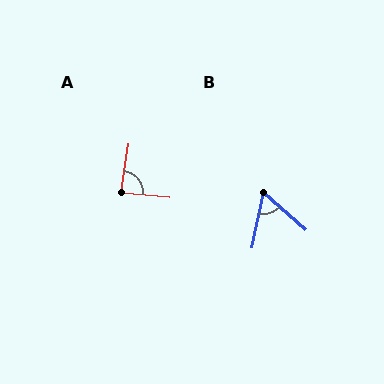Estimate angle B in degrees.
Approximately 60 degrees.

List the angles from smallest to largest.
B (60°), A (87°).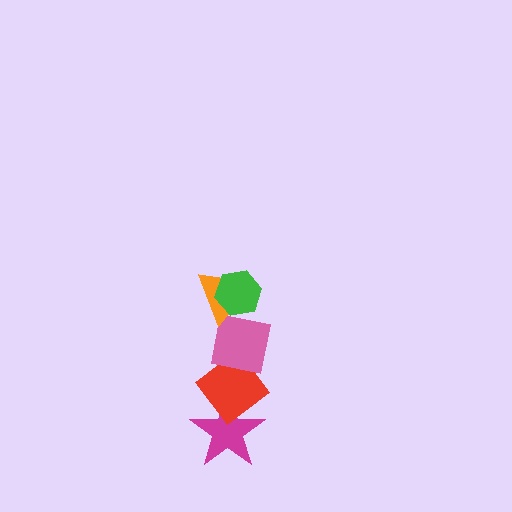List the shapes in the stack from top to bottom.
From top to bottom: the green hexagon, the orange triangle, the pink square, the red diamond, the magenta star.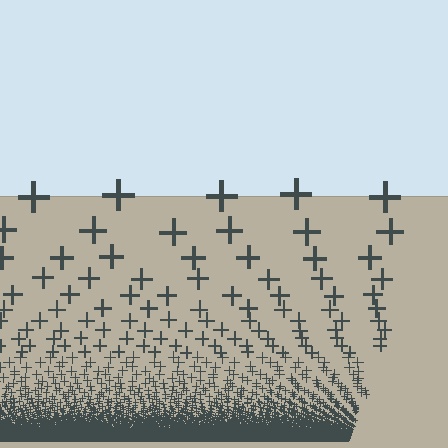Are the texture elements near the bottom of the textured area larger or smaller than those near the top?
Smaller. The gradient is inverted — elements near the bottom are smaller and denser.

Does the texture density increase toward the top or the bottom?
Density increases toward the bottom.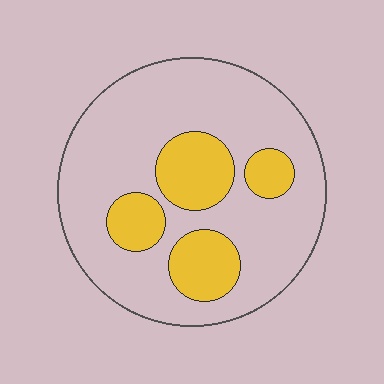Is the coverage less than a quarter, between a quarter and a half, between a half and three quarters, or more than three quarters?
Less than a quarter.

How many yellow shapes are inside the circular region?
4.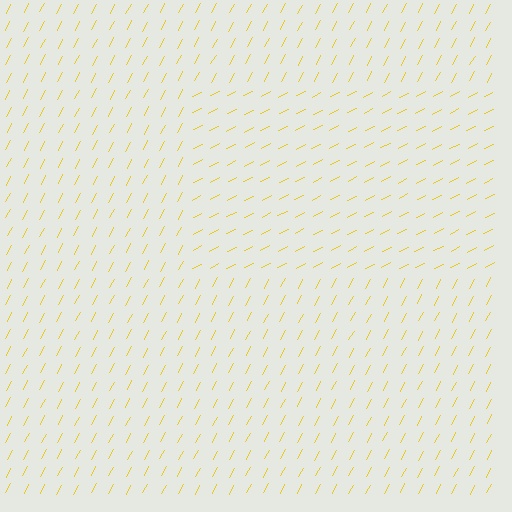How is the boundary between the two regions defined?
The boundary is defined purely by a change in line orientation (approximately 35 degrees difference). All lines are the same color and thickness.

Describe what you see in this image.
The image is filled with small yellow line segments. A rectangle region in the image has lines oriented differently from the surrounding lines, creating a visible texture boundary.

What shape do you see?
I see a rectangle.